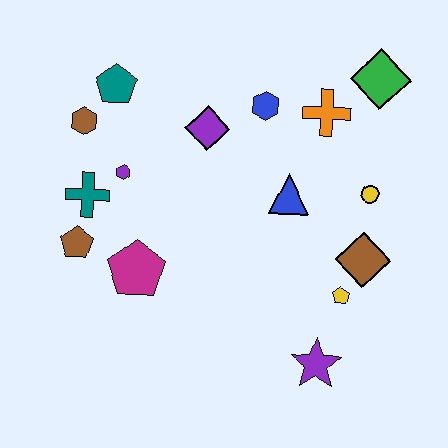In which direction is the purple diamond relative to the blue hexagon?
The purple diamond is to the left of the blue hexagon.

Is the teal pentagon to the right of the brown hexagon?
Yes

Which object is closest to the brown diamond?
The yellow pentagon is closest to the brown diamond.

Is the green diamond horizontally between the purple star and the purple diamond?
No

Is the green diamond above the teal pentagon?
Yes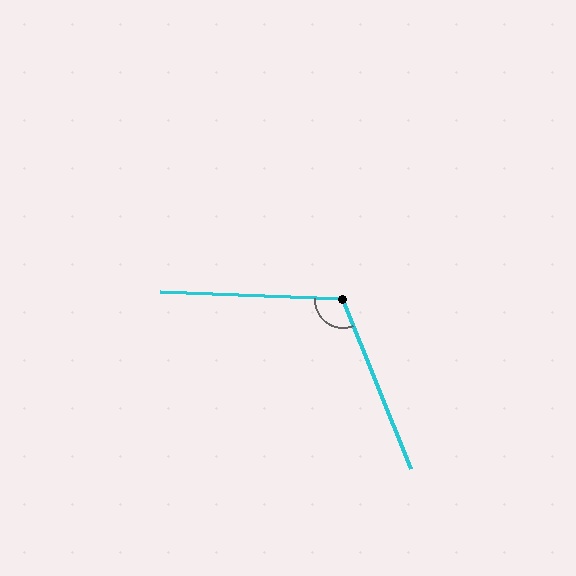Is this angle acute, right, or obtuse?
It is obtuse.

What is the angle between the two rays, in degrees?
Approximately 114 degrees.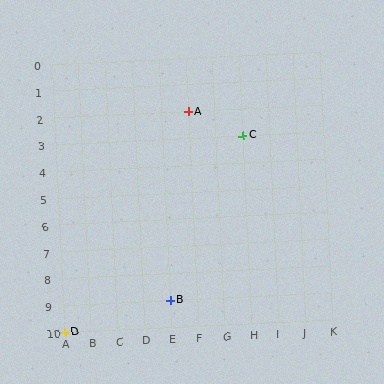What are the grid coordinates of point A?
Point A is at grid coordinates (F, 2).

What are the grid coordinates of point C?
Point C is at grid coordinates (H, 3).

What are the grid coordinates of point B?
Point B is at grid coordinates (E, 9).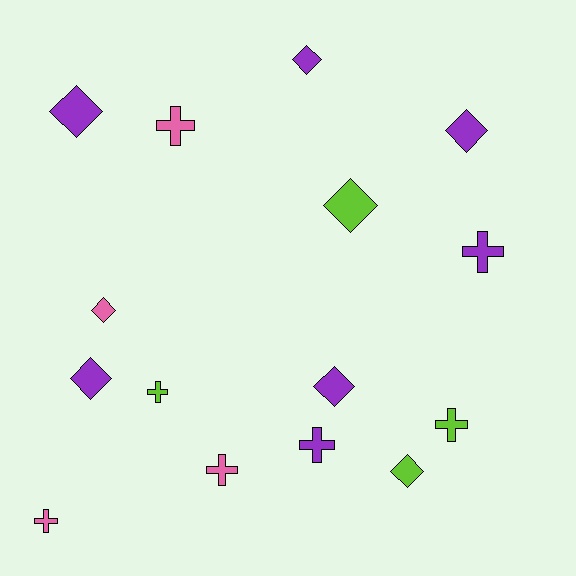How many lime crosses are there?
There are 2 lime crosses.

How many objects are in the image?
There are 15 objects.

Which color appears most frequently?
Purple, with 7 objects.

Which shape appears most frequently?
Diamond, with 8 objects.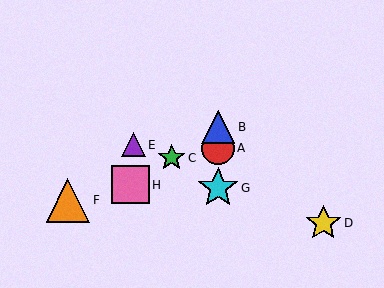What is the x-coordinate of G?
Object G is at x≈218.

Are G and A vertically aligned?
Yes, both are at x≈218.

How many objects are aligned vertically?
3 objects (A, B, G) are aligned vertically.